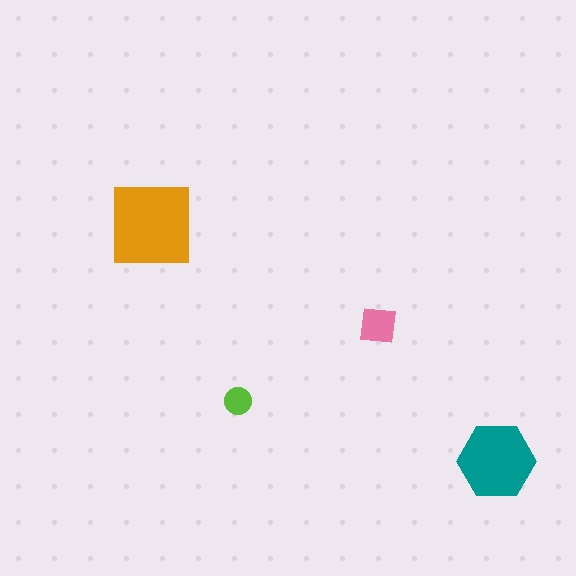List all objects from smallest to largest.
The lime circle, the pink square, the teal hexagon, the orange square.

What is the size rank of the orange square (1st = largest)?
1st.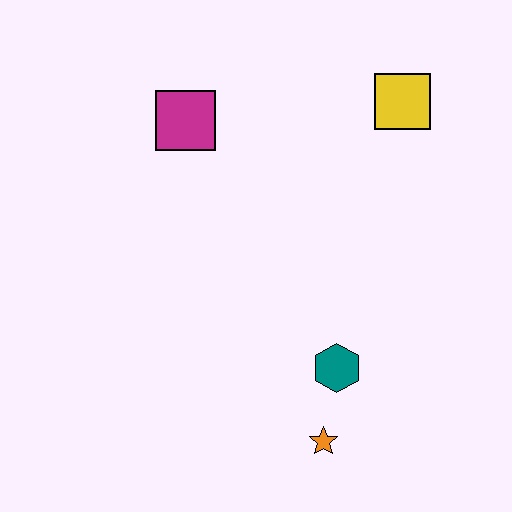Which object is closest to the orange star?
The teal hexagon is closest to the orange star.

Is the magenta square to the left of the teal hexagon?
Yes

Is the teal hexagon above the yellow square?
No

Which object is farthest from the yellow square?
The orange star is farthest from the yellow square.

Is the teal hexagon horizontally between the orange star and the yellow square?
Yes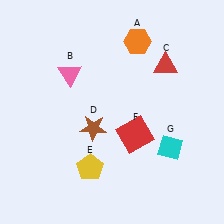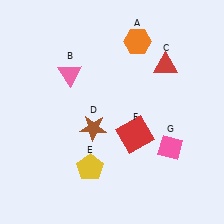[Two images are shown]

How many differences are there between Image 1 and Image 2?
There is 1 difference between the two images.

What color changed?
The diamond (G) changed from cyan in Image 1 to pink in Image 2.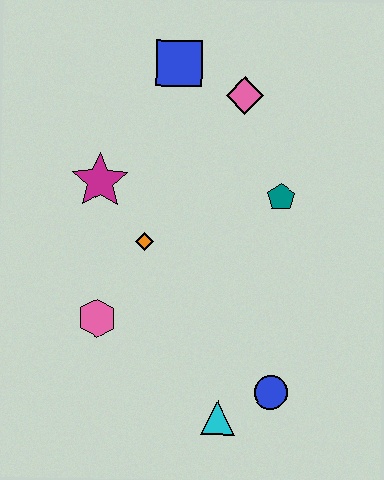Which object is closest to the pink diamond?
The blue square is closest to the pink diamond.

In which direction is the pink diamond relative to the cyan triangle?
The pink diamond is above the cyan triangle.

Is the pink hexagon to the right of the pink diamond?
No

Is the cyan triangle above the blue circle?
No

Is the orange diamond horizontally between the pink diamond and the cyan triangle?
No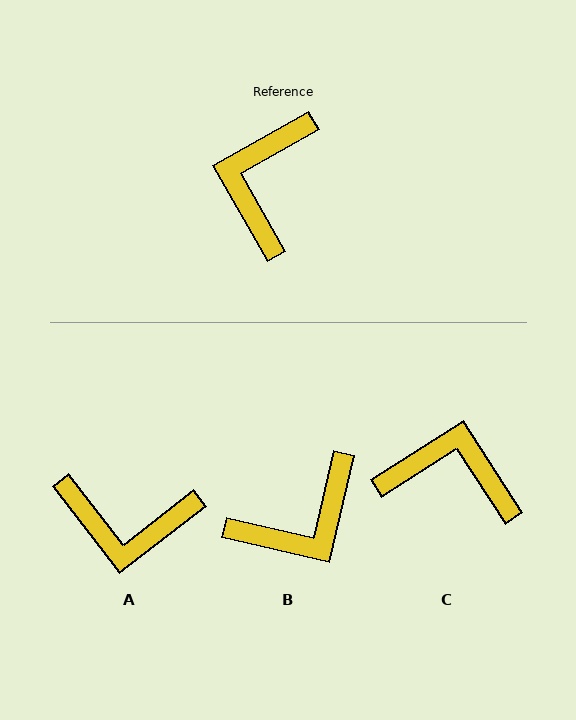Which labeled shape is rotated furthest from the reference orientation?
B, about 137 degrees away.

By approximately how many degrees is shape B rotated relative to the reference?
Approximately 137 degrees counter-clockwise.